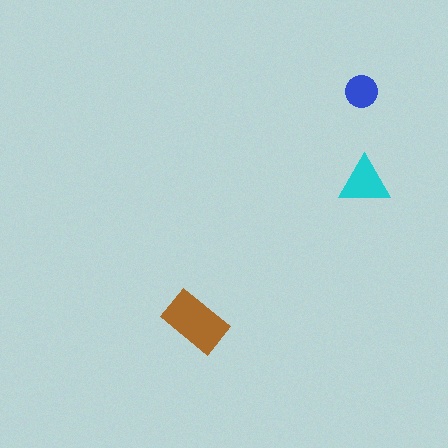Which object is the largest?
The brown rectangle.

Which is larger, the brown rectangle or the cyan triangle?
The brown rectangle.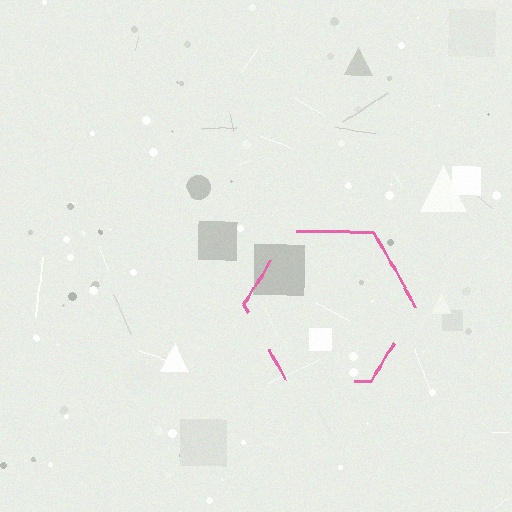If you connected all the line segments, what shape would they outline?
They would outline a hexagon.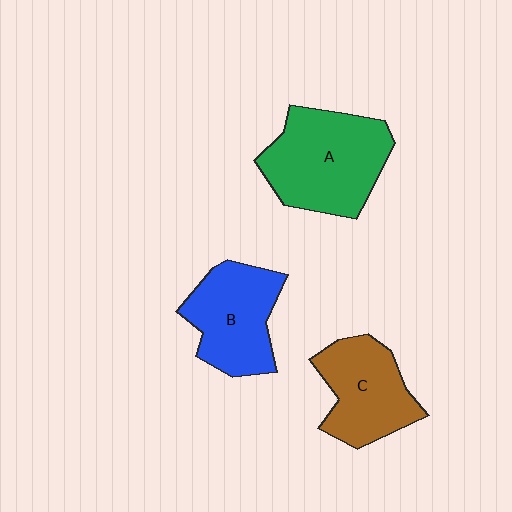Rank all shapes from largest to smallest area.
From largest to smallest: A (green), B (blue), C (brown).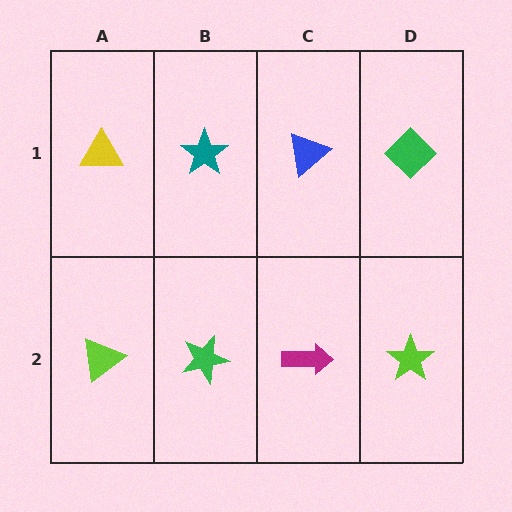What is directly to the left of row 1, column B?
A yellow triangle.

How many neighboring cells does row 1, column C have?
3.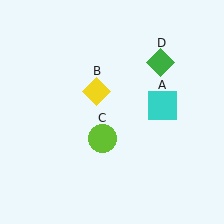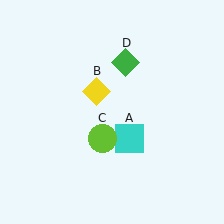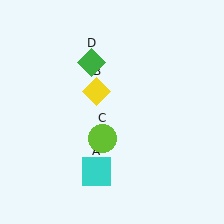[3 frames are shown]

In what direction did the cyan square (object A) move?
The cyan square (object A) moved down and to the left.